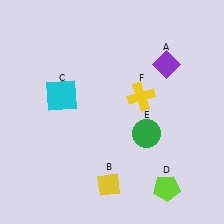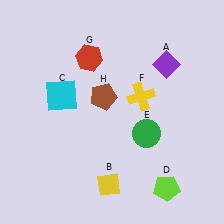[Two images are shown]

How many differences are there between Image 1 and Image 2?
There are 2 differences between the two images.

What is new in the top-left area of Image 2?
A red hexagon (G) was added in the top-left area of Image 2.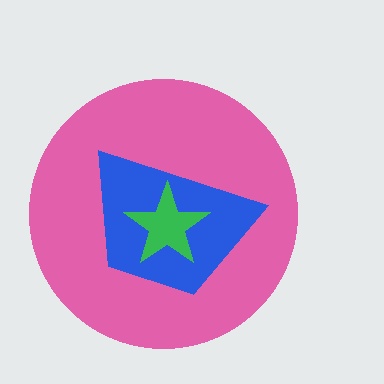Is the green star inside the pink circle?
Yes.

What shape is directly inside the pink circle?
The blue trapezoid.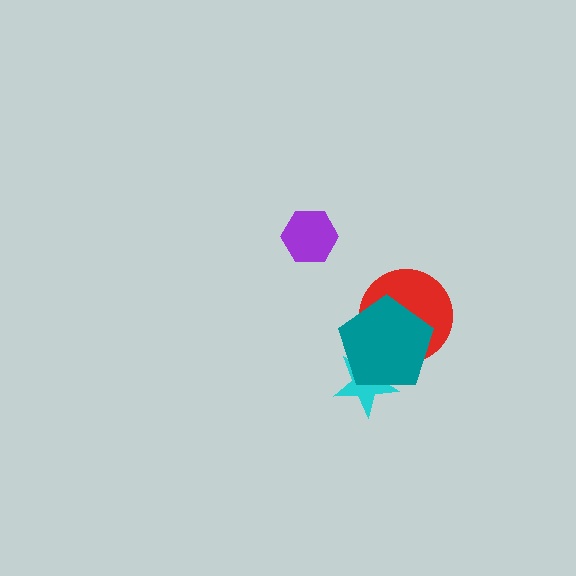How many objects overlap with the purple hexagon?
0 objects overlap with the purple hexagon.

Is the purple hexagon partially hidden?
No, no other shape covers it.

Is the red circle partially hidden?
Yes, it is partially covered by another shape.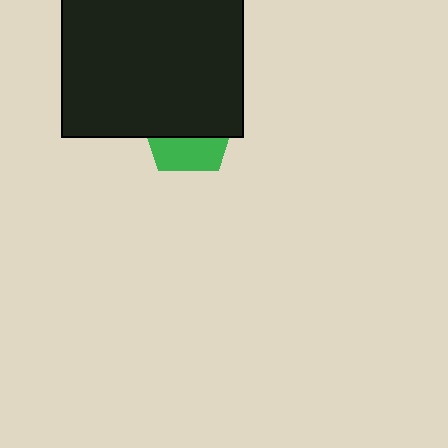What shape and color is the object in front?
The object in front is a black rectangle.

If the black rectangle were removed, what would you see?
You would see the complete green pentagon.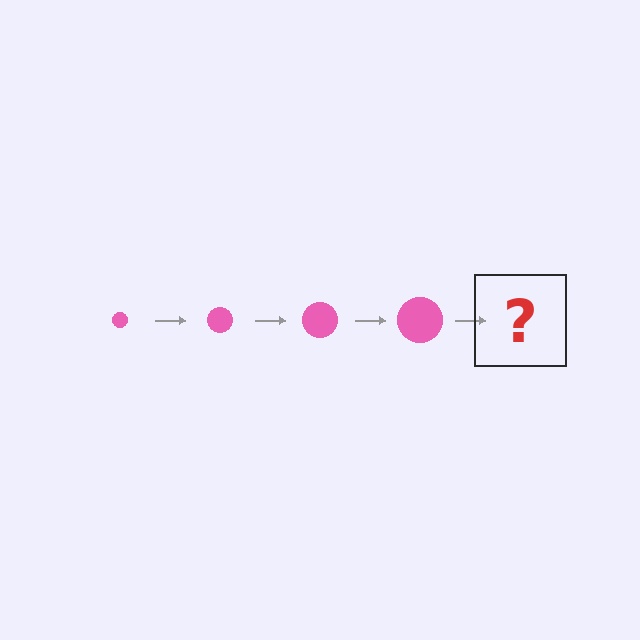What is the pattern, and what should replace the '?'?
The pattern is that the circle gets progressively larger each step. The '?' should be a pink circle, larger than the previous one.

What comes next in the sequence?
The next element should be a pink circle, larger than the previous one.